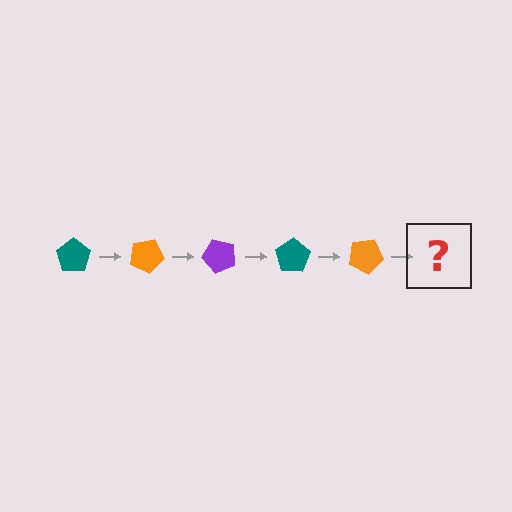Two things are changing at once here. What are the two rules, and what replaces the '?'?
The two rules are that it rotates 25 degrees each step and the color cycles through teal, orange, and purple. The '?' should be a purple pentagon, rotated 125 degrees from the start.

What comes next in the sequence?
The next element should be a purple pentagon, rotated 125 degrees from the start.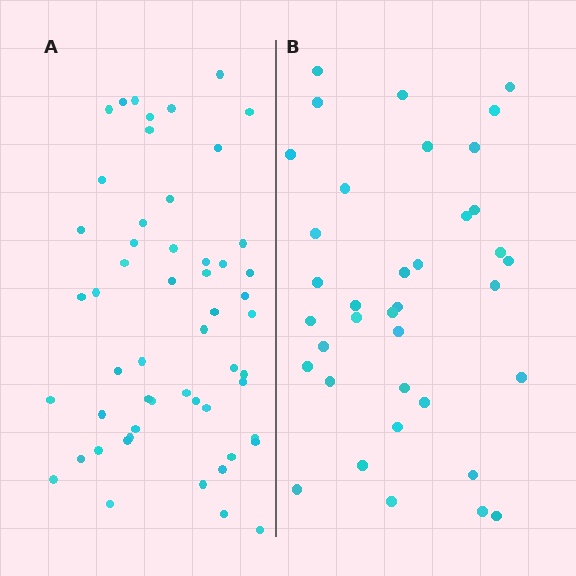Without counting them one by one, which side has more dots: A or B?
Region A (the left region) has more dots.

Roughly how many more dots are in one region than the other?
Region A has approximately 15 more dots than region B.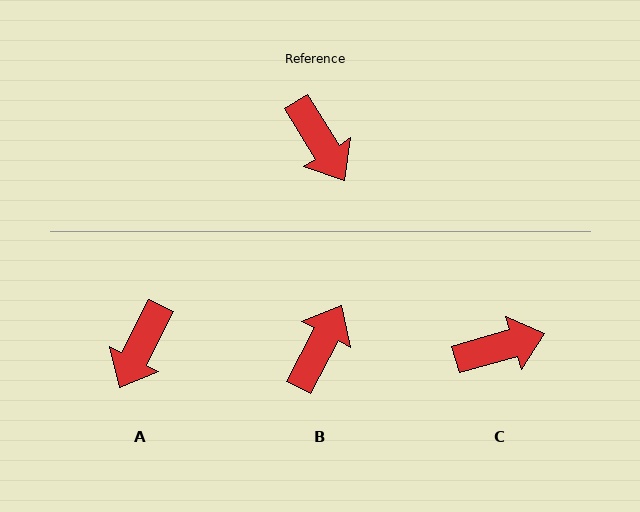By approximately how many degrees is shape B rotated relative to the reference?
Approximately 121 degrees counter-clockwise.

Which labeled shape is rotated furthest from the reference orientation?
B, about 121 degrees away.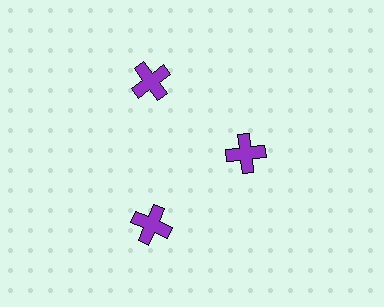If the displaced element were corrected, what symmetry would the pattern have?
It would have 3-fold rotational symmetry — the pattern would map onto itself every 120 degrees.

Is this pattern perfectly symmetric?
No. The 3 purple crosses are arranged in a ring, but one element near the 3 o'clock position is pulled inward toward the center, breaking the 3-fold rotational symmetry.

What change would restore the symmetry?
The symmetry would be restored by moving it outward, back onto the ring so that all 3 crosses sit at equal angles and equal distance from the center.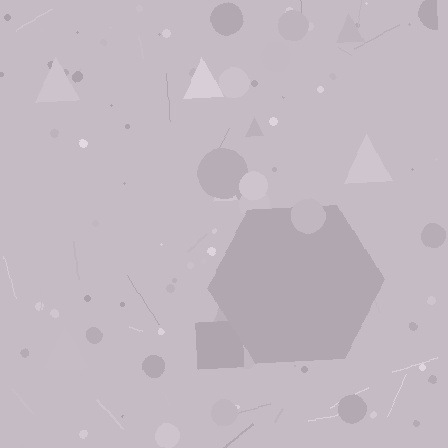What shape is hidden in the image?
A hexagon is hidden in the image.